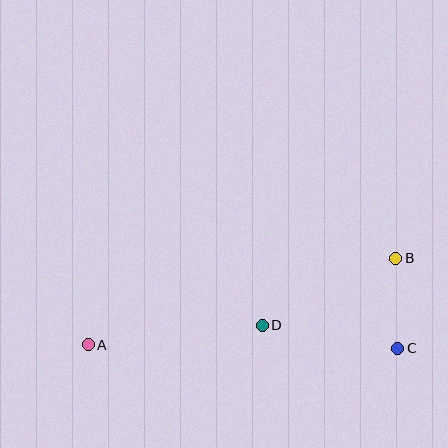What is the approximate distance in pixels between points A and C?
The distance between A and C is approximately 310 pixels.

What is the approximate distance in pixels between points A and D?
The distance between A and D is approximately 175 pixels.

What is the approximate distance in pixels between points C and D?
The distance between C and D is approximately 138 pixels.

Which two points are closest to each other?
Points B and C are closest to each other.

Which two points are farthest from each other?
Points A and B are farthest from each other.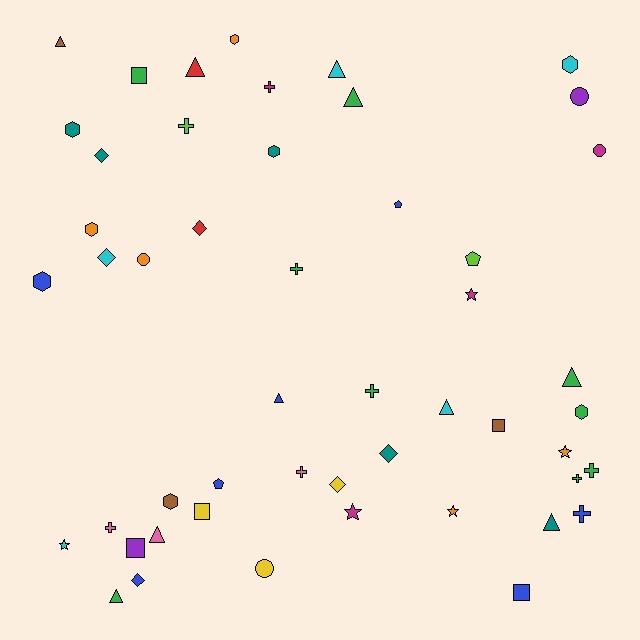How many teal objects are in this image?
There are 5 teal objects.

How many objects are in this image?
There are 50 objects.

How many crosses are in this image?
There are 9 crosses.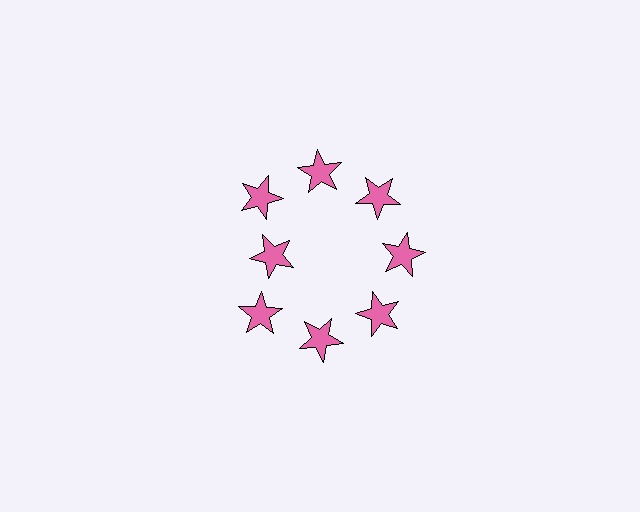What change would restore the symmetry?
The symmetry would be restored by moving it outward, back onto the ring so that all 8 stars sit at equal angles and equal distance from the center.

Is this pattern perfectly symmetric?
No. The 8 pink stars are arranged in a ring, but one element near the 9 o'clock position is pulled inward toward the center, breaking the 8-fold rotational symmetry.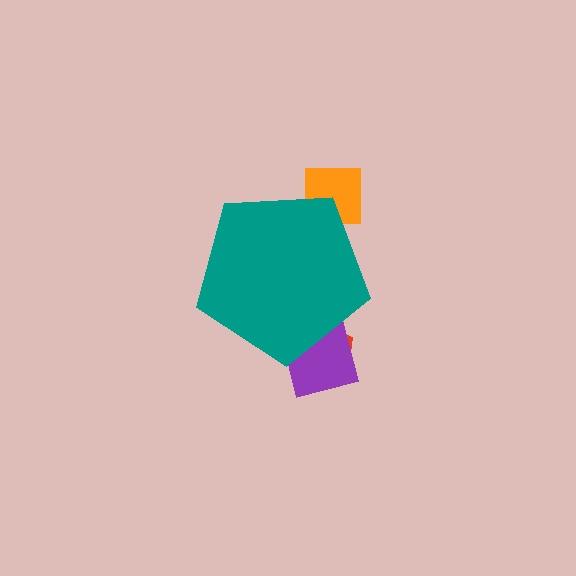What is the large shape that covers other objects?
A teal pentagon.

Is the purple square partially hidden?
Yes, the purple square is partially hidden behind the teal pentagon.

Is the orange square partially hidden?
Yes, the orange square is partially hidden behind the teal pentagon.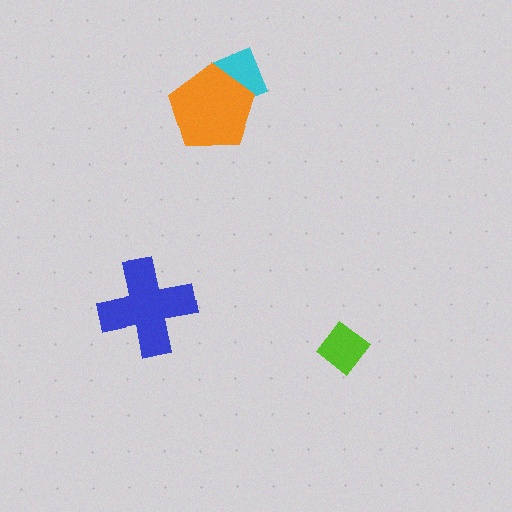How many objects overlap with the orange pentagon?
1 object overlaps with the orange pentagon.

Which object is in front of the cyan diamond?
The orange pentagon is in front of the cyan diamond.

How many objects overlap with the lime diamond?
0 objects overlap with the lime diamond.